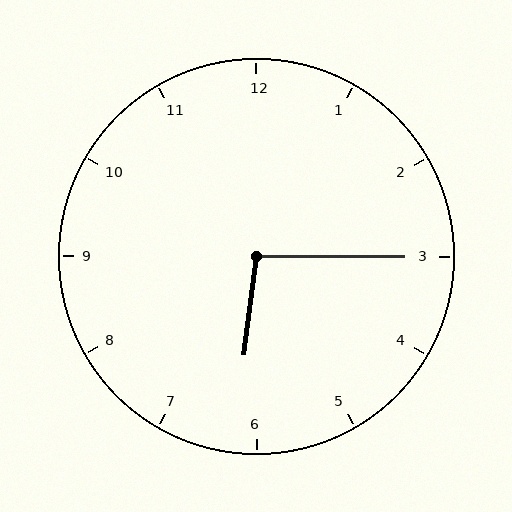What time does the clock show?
6:15.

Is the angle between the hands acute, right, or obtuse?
It is obtuse.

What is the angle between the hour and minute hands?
Approximately 98 degrees.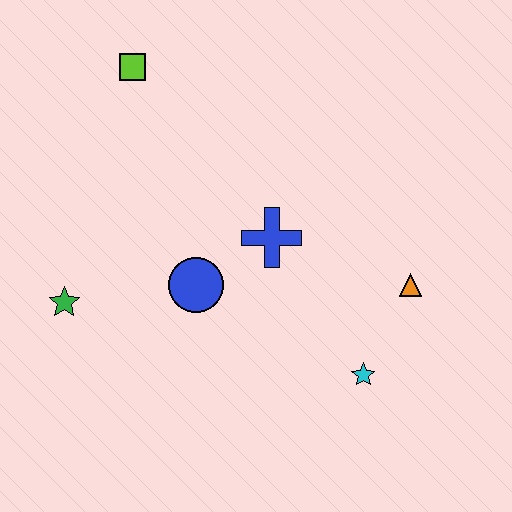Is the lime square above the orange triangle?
Yes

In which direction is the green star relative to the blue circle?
The green star is to the left of the blue circle.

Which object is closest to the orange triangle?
The cyan star is closest to the orange triangle.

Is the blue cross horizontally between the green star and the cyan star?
Yes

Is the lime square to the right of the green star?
Yes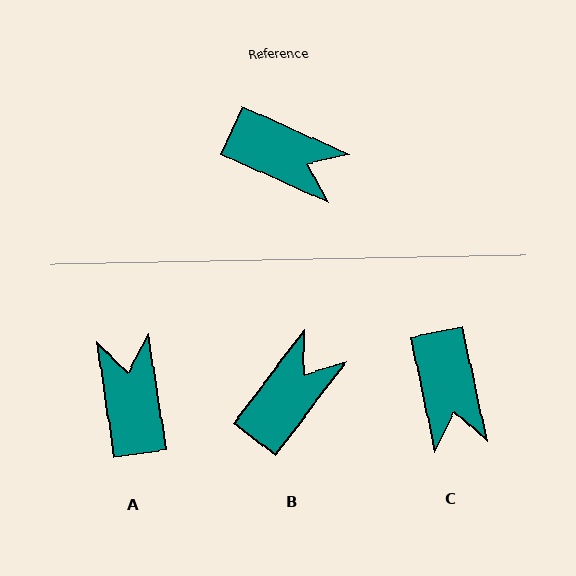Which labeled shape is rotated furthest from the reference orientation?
A, about 123 degrees away.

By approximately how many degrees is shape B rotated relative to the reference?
Approximately 77 degrees counter-clockwise.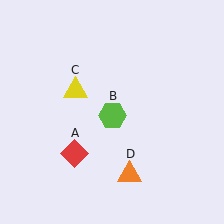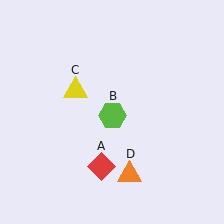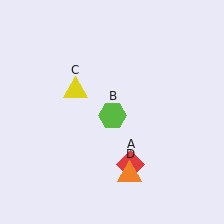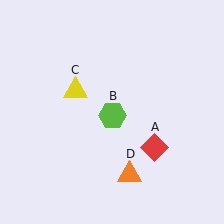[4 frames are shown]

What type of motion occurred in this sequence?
The red diamond (object A) rotated counterclockwise around the center of the scene.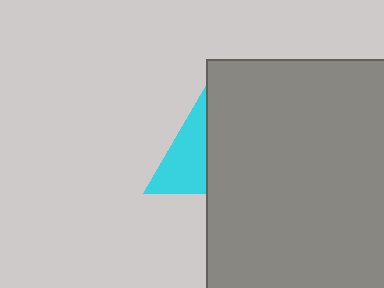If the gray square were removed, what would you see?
You would see the complete cyan triangle.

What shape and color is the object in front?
The object in front is a gray square.